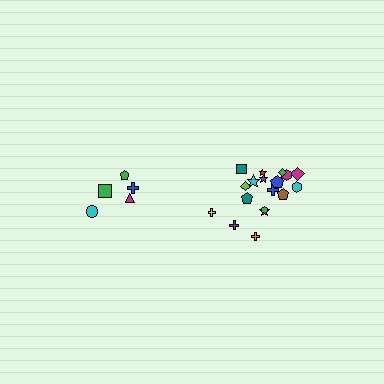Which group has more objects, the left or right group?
The right group.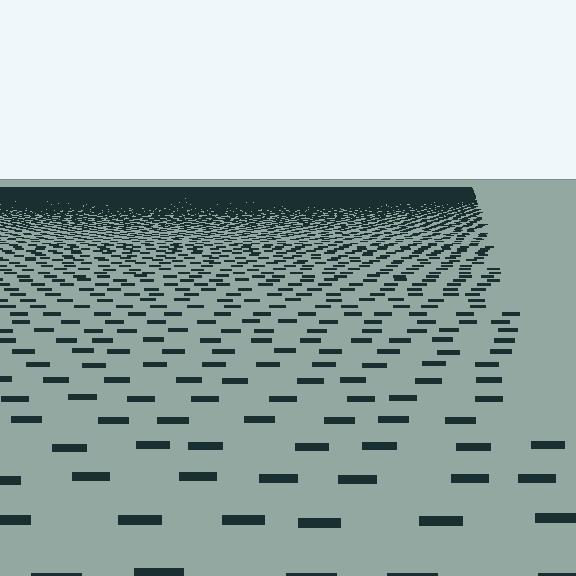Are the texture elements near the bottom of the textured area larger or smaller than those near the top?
Larger. Near the bottom, elements are closer to the viewer and appear at a bigger on-screen size.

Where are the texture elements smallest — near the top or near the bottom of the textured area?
Near the top.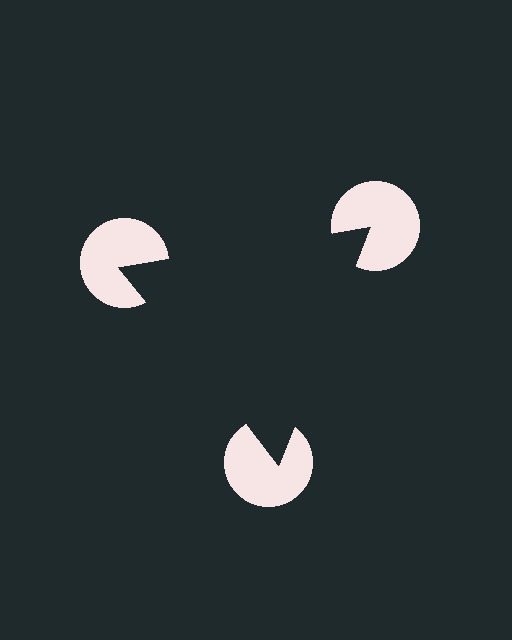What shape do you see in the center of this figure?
An illusory triangle — its edges are inferred from the aligned wedge cuts in the pac-man discs, not physically drawn.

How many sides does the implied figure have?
3 sides.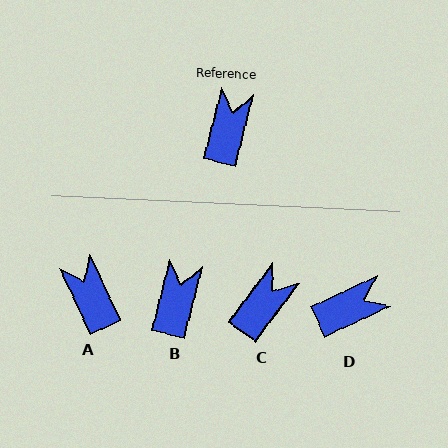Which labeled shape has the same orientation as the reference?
B.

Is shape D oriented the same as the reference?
No, it is off by about 51 degrees.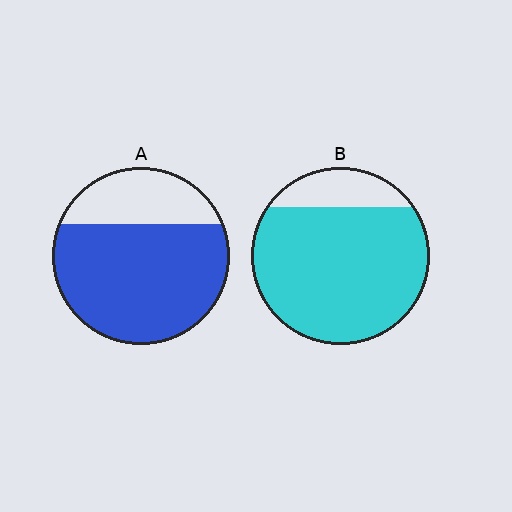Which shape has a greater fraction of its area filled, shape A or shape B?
Shape B.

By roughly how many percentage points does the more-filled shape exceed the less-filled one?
By roughly 10 percentage points (B over A).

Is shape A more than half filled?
Yes.